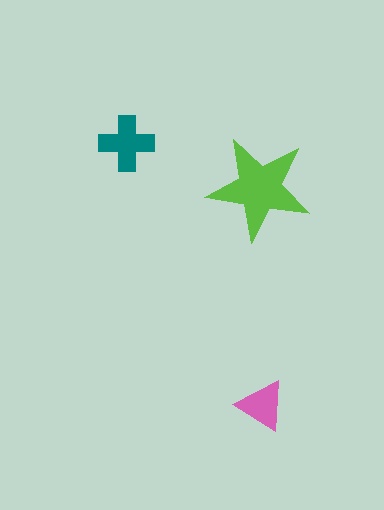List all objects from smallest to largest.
The pink triangle, the teal cross, the lime star.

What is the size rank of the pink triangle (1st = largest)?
3rd.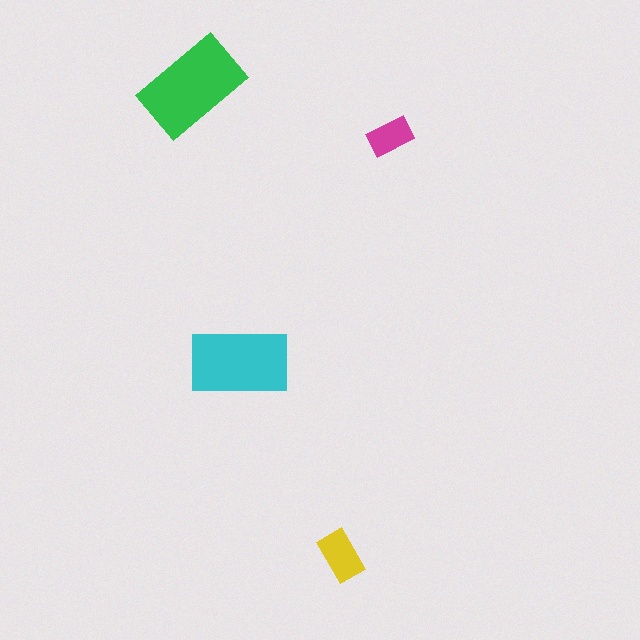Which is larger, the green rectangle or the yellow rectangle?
The green one.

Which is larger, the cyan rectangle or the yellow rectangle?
The cyan one.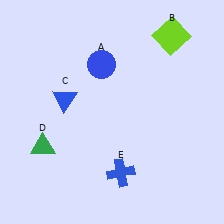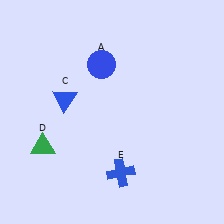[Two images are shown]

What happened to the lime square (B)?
The lime square (B) was removed in Image 2. It was in the top-right area of Image 1.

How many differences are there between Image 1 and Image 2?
There is 1 difference between the two images.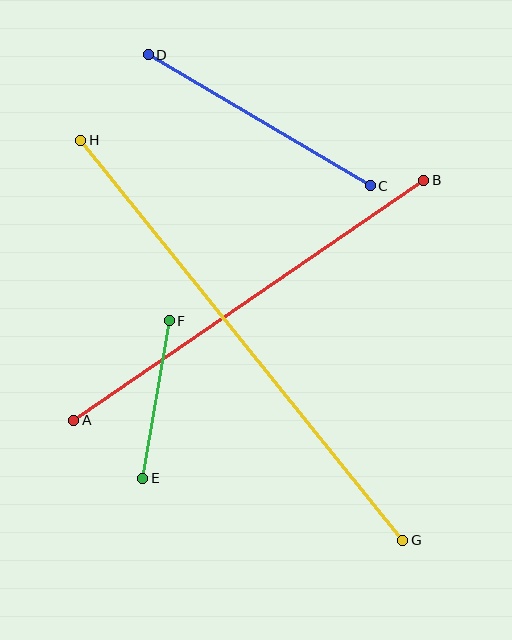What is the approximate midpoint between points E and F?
The midpoint is at approximately (156, 400) pixels.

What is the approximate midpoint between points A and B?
The midpoint is at approximately (249, 300) pixels.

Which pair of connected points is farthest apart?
Points G and H are farthest apart.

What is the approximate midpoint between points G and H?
The midpoint is at approximately (242, 340) pixels.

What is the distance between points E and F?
The distance is approximately 160 pixels.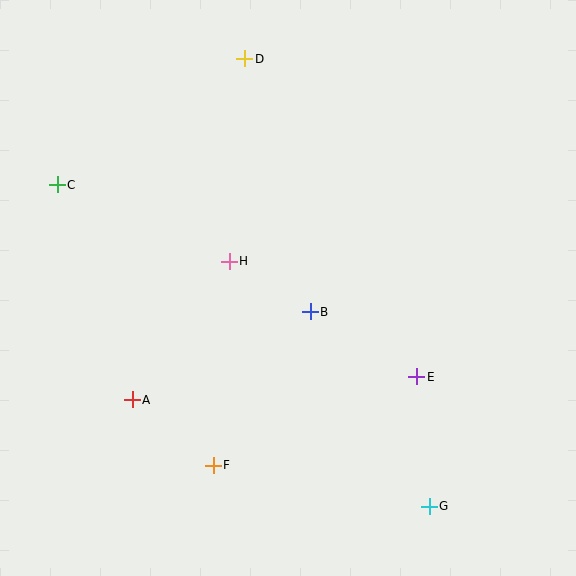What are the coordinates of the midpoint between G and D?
The midpoint between G and D is at (337, 283).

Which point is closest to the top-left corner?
Point C is closest to the top-left corner.